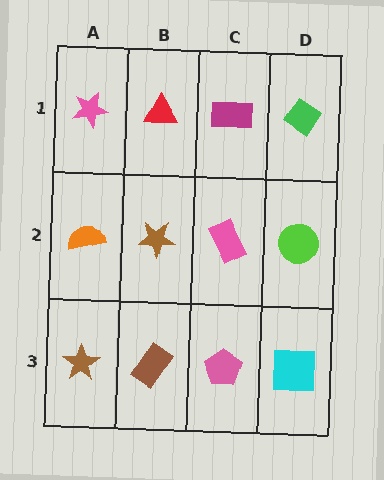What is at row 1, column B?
A red triangle.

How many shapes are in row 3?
4 shapes.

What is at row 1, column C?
A magenta rectangle.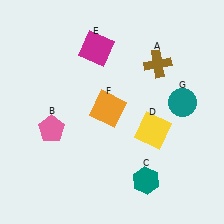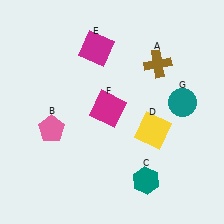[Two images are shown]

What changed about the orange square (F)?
In Image 1, F is orange. In Image 2, it changed to magenta.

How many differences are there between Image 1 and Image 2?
There is 1 difference between the two images.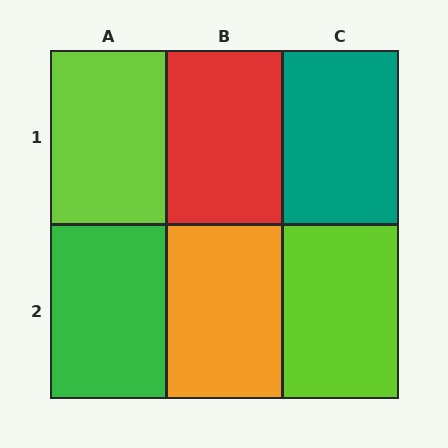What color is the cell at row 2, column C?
Lime.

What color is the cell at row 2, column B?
Orange.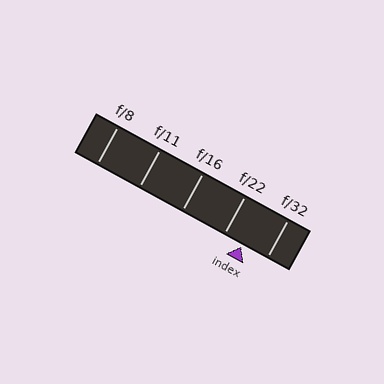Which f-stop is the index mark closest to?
The index mark is closest to f/22.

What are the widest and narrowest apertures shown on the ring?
The widest aperture shown is f/8 and the narrowest is f/32.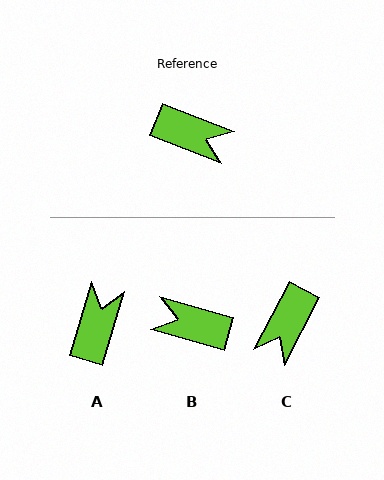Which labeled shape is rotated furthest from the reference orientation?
B, about 174 degrees away.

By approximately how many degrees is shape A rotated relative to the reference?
Approximately 95 degrees counter-clockwise.